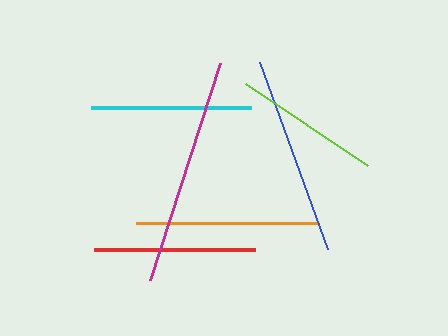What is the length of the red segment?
The red segment is approximately 161 pixels long.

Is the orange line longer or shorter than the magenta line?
The magenta line is longer than the orange line.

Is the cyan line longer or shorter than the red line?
The red line is longer than the cyan line.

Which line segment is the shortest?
The lime line is the shortest at approximately 147 pixels.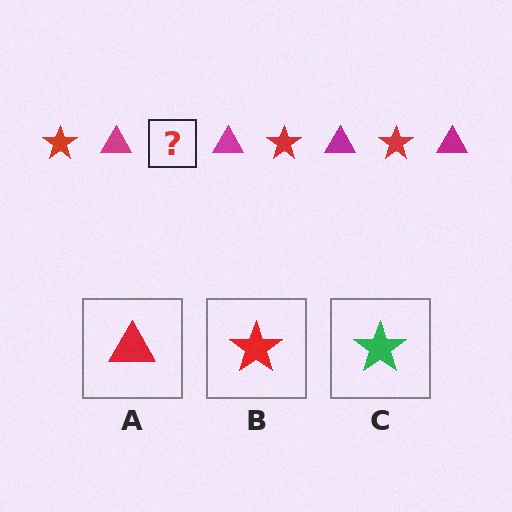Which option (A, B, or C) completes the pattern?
B.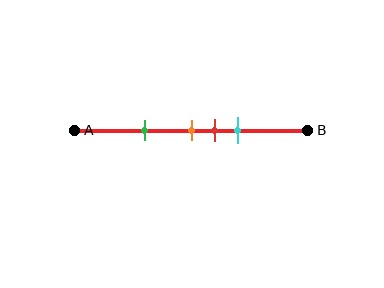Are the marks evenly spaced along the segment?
No, the marks are not evenly spaced.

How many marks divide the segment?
There are 4 marks dividing the segment.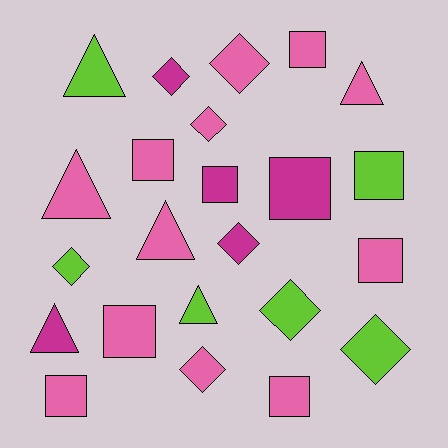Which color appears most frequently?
Pink, with 12 objects.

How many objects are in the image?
There are 23 objects.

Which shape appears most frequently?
Square, with 9 objects.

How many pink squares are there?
There are 6 pink squares.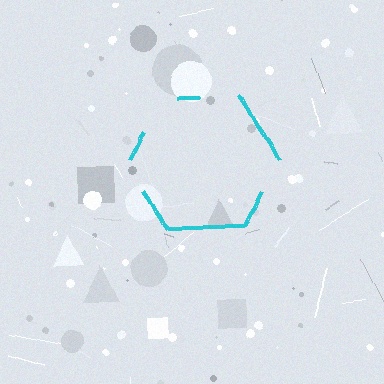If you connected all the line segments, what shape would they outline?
They would outline a hexagon.